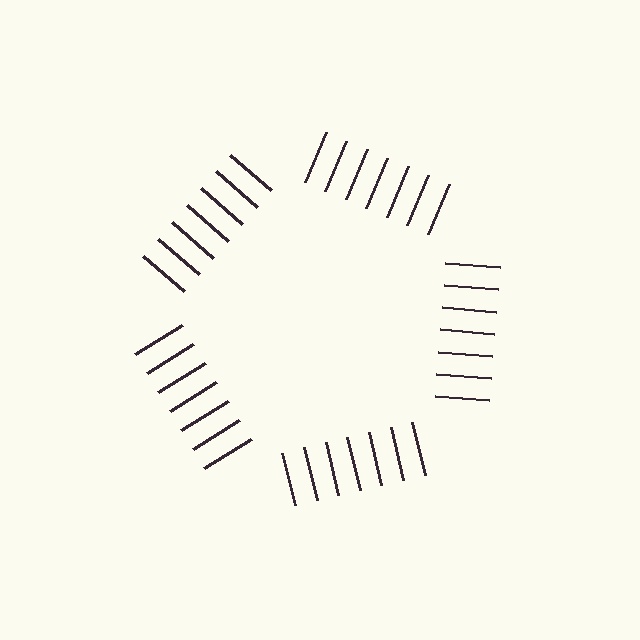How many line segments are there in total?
35 — 7 along each of the 5 edges.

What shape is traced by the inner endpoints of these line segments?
An illusory pentagon — the line segments terminate on its edges but no continuous stroke is drawn.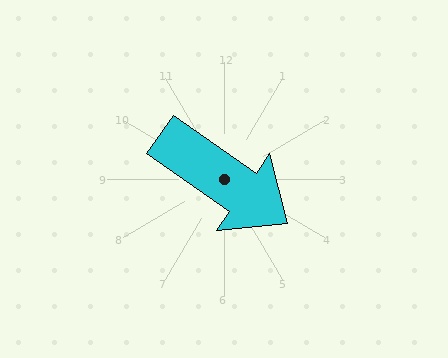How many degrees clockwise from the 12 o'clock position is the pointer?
Approximately 125 degrees.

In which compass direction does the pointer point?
Southeast.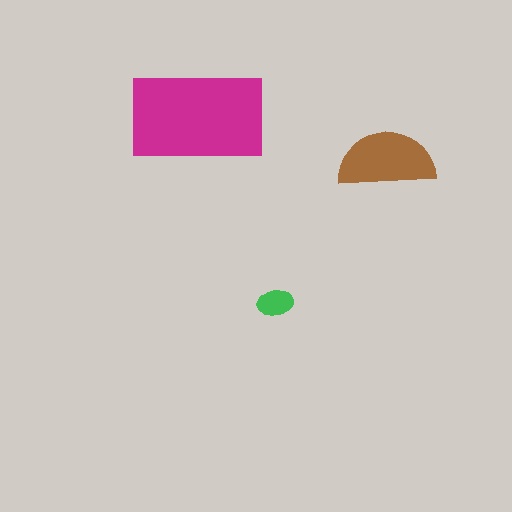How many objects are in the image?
There are 3 objects in the image.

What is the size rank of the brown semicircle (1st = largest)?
2nd.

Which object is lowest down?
The green ellipse is bottommost.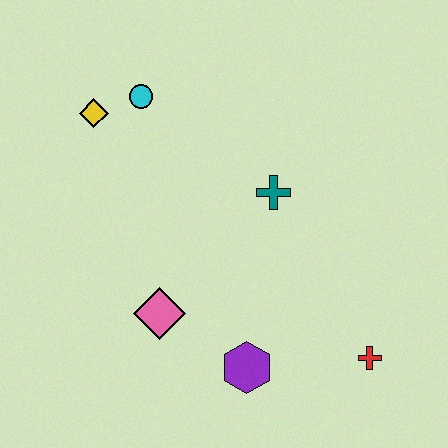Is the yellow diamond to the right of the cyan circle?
No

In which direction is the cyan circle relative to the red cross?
The cyan circle is above the red cross.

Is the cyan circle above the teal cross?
Yes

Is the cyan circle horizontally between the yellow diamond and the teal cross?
Yes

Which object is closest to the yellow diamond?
The cyan circle is closest to the yellow diamond.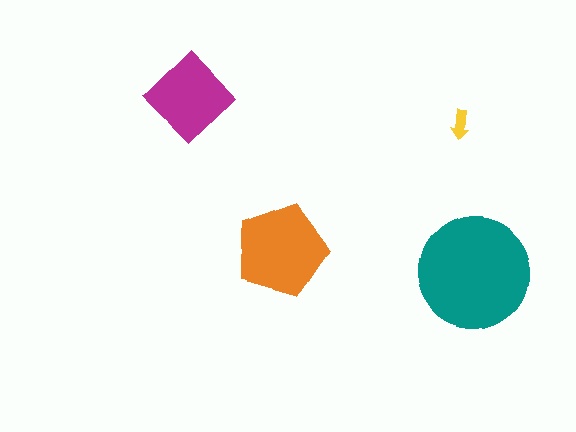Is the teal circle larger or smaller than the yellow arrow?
Larger.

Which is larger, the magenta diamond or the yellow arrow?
The magenta diamond.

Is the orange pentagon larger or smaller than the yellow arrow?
Larger.